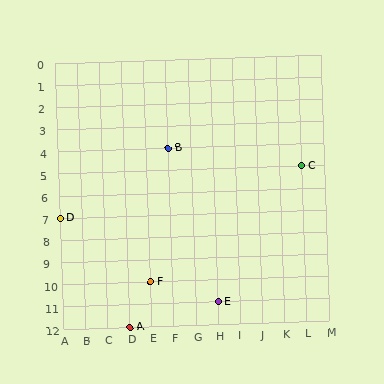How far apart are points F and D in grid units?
Points F and D are 4 columns and 3 rows apart (about 5.0 grid units diagonally).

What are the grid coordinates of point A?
Point A is at grid coordinates (D, 12).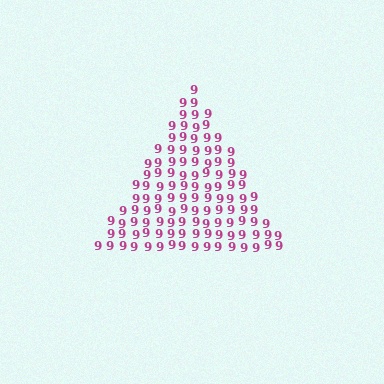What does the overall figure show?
The overall figure shows a triangle.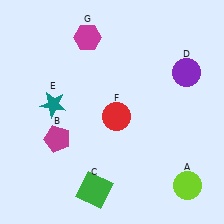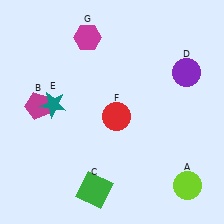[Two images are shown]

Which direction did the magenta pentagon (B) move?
The magenta pentagon (B) moved up.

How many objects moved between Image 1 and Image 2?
1 object moved between the two images.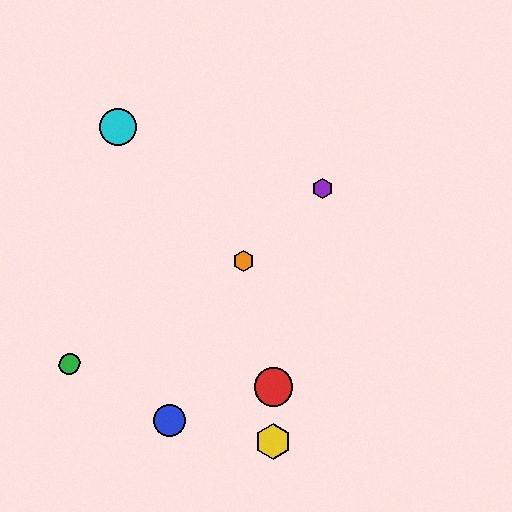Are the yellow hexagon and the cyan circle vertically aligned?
No, the yellow hexagon is at x≈274 and the cyan circle is at x≈117.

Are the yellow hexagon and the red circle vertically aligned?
Yes, both are at x≈274.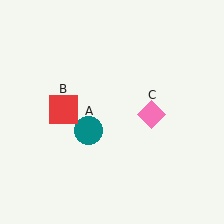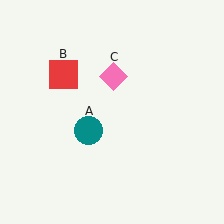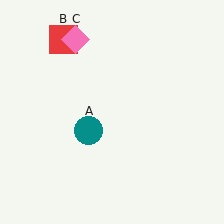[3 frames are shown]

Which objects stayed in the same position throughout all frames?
Teal circle (object A) remained stationary.